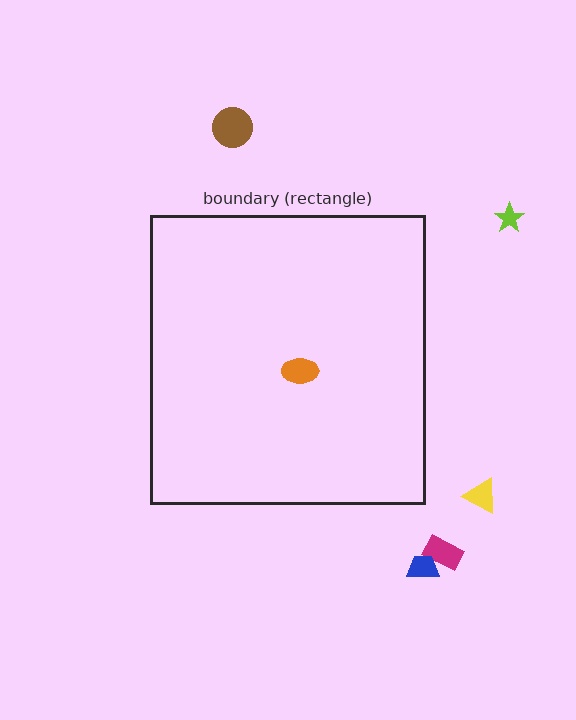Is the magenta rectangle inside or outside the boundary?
Outside.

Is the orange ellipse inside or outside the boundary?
Inside.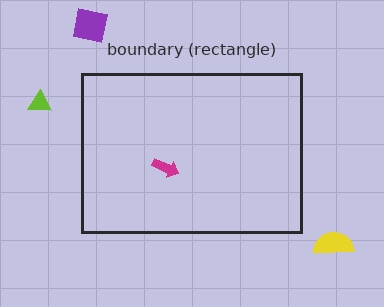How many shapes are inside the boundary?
1 inside, 3 outside.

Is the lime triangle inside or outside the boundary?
Outside.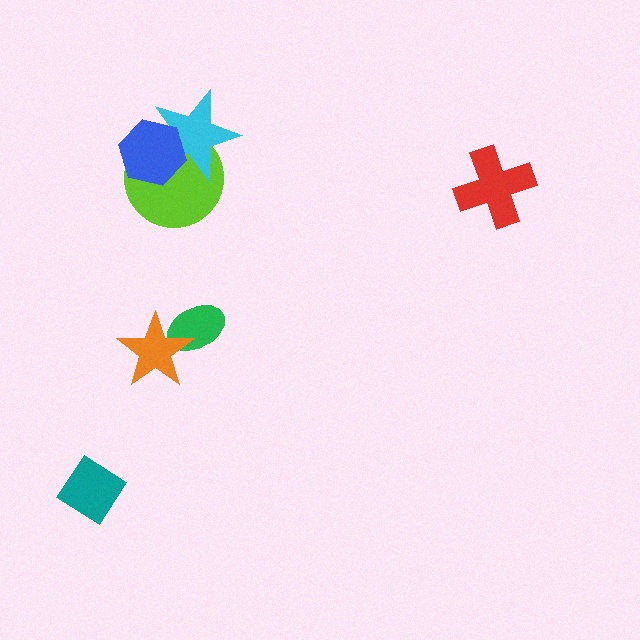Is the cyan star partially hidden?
Yes, it is partially covered by another shape.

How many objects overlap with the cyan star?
2 objects overlap with the cyan star.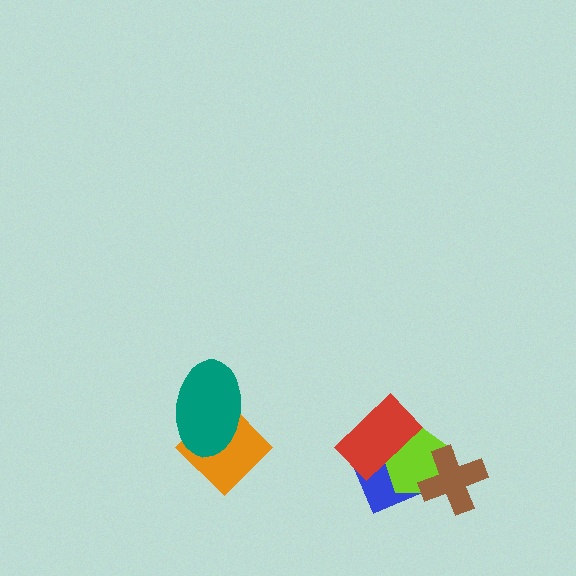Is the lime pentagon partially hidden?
Yes, it is partially covered by another shape.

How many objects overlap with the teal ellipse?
1 object overlaps with the teal ellipse.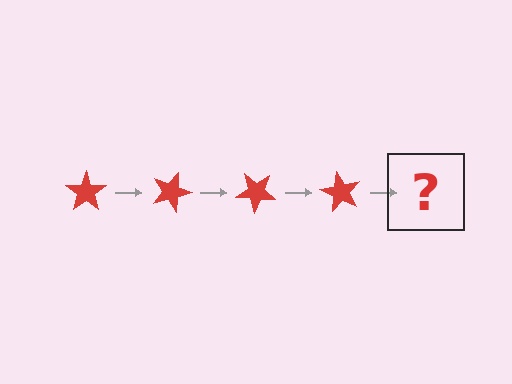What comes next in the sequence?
The next element should be a red star rotated 80 degrees.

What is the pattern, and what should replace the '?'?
The pattern is that the star rotates 20 degrees each step. The '?' should be a red star rotated 80 degrees.